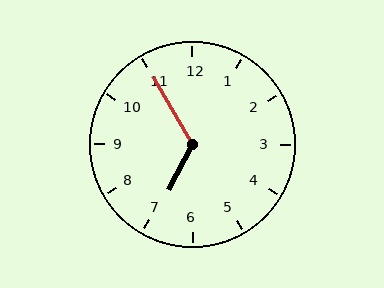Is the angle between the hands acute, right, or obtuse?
It is obtuse.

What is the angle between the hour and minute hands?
Approximately 122 degrees.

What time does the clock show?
6:55.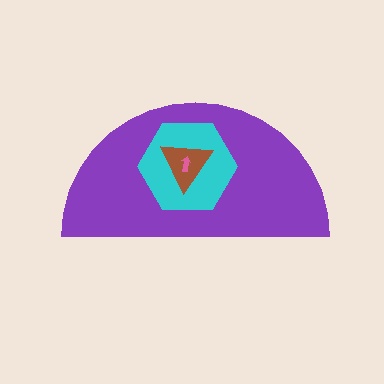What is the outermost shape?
The purple semicircle.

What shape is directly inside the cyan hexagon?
The brown triangle.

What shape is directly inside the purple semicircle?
The cyan hexagon.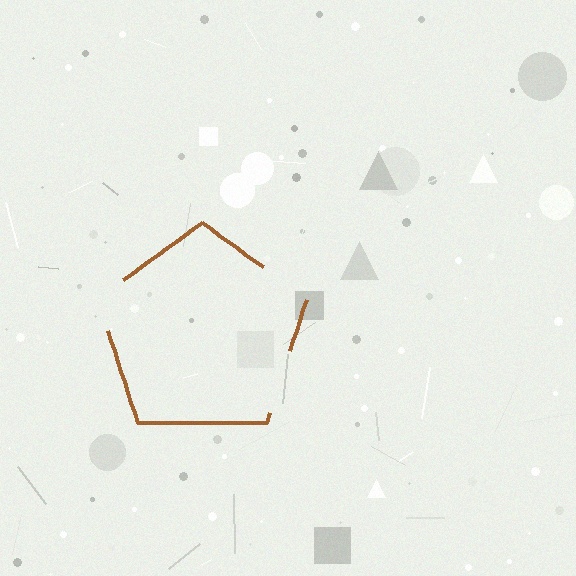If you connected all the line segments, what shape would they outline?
They would outline a pentagon.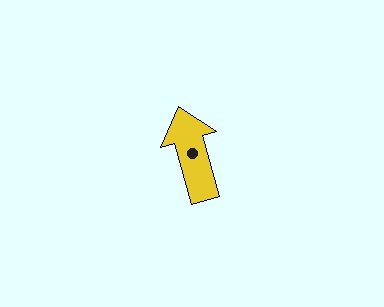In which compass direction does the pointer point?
North.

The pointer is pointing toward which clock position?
Roughly 11 o'clock.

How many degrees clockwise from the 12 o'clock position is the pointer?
Approximately 344 degrees.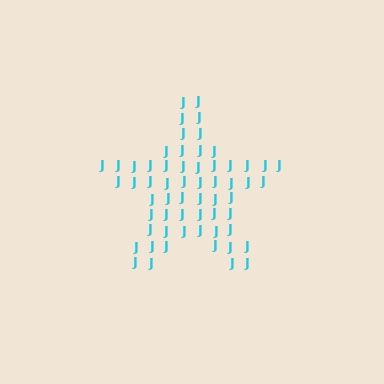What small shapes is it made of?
It is made of small letter J's.